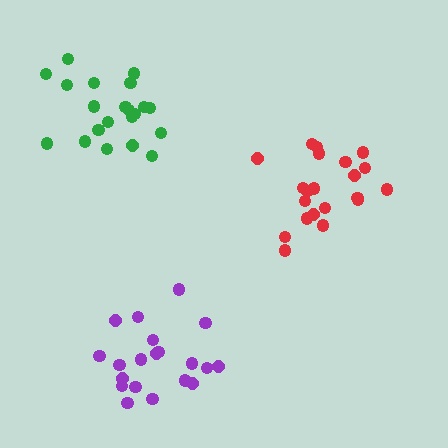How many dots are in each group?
Group 1: 20 dots, Group 2: 21 dots, Group 3: 21 dots (62 total).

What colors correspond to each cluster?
The clusters are colored: purple, red, green.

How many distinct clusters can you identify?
There are 3 distinct clusters.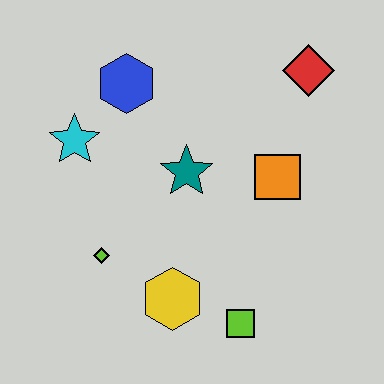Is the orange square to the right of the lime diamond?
Yes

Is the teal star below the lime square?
No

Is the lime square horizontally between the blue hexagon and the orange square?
Yes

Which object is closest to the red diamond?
The orange square is closest to the red diamond.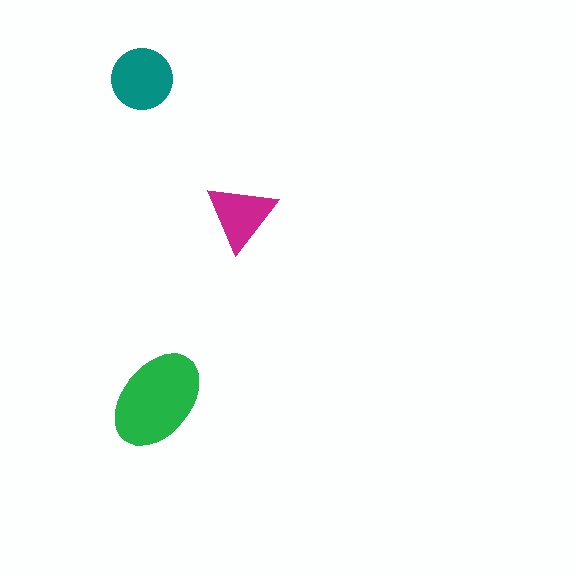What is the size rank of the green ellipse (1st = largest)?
1st.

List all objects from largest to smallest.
The green ellipse, the teal circle, the magenta triangle.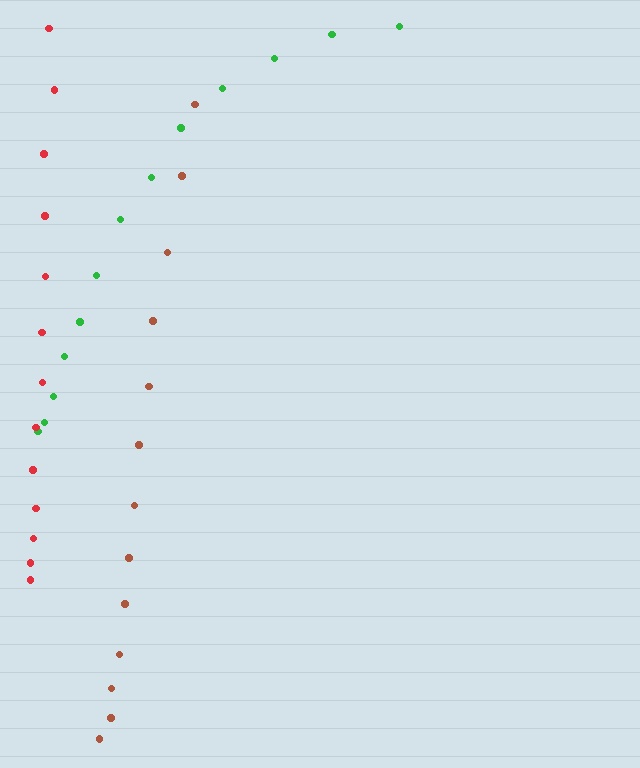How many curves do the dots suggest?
There are 3 distinct paths.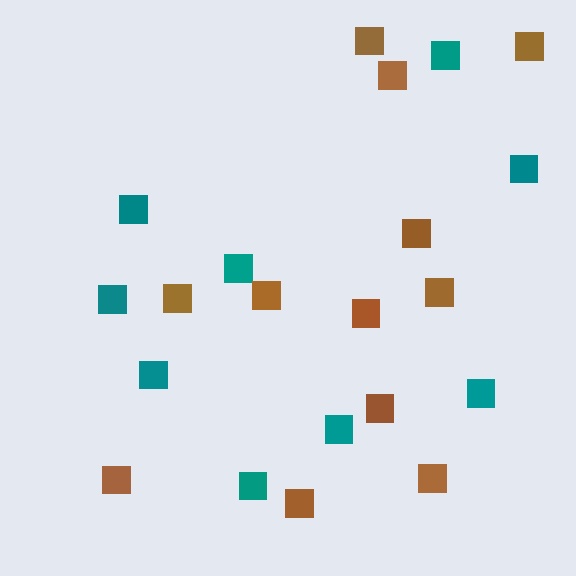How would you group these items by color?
There are 2 groups: one group of teal squares (9) and one group of brown squares (12).